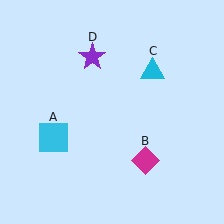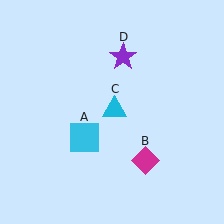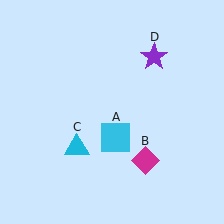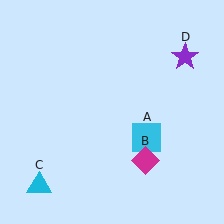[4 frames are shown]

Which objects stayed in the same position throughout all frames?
Magenta diamond (object B) remained stationary.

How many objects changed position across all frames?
3 objects changed position: cyan square (object A), cyan triangle (object C), purple star (object D).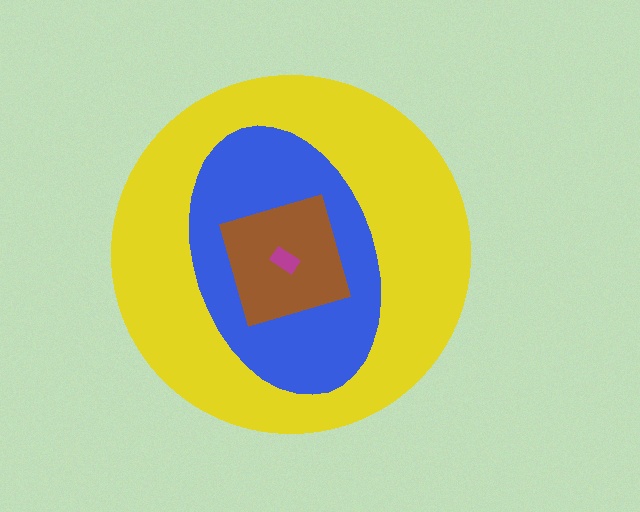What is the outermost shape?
The yellow circle.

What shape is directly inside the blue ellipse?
The brown square.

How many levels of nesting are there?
4.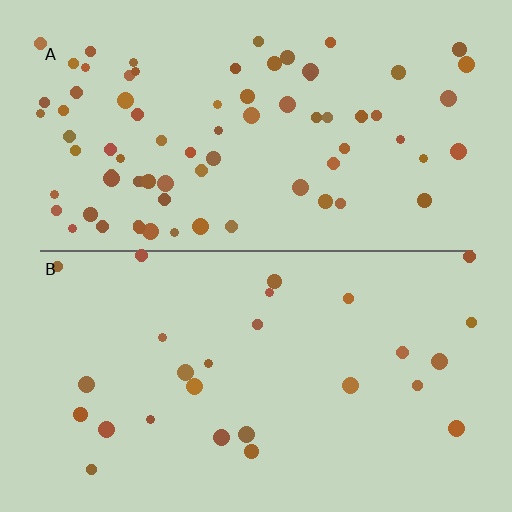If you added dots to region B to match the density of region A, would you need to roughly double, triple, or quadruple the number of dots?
Approximately triple.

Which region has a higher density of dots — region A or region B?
A (the top).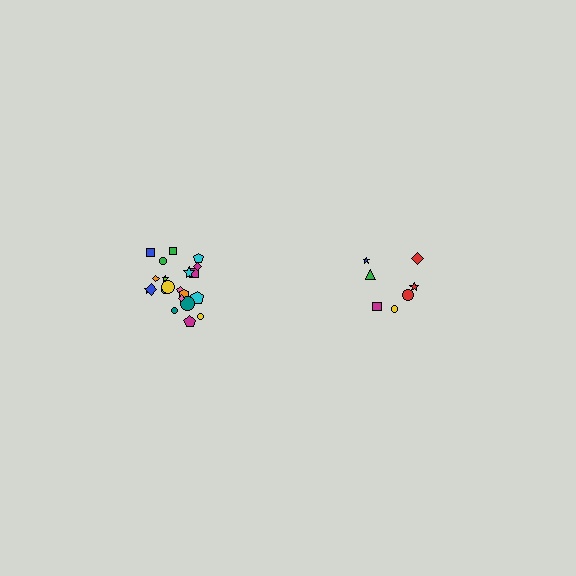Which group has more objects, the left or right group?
The left group.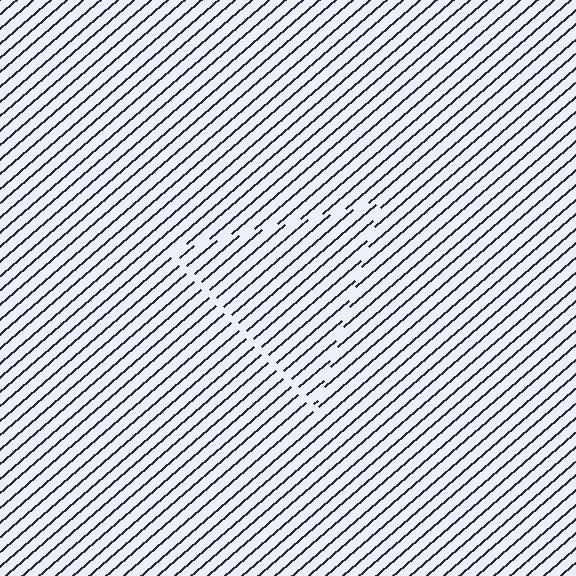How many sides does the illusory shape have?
3 sides — the line-ends trace a triangle.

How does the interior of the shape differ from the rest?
The interior of the shape contains the same grating, shifted by half a period — the contour is defined by the phase discontinuity where line-ends from the inner and outer gratings abut.